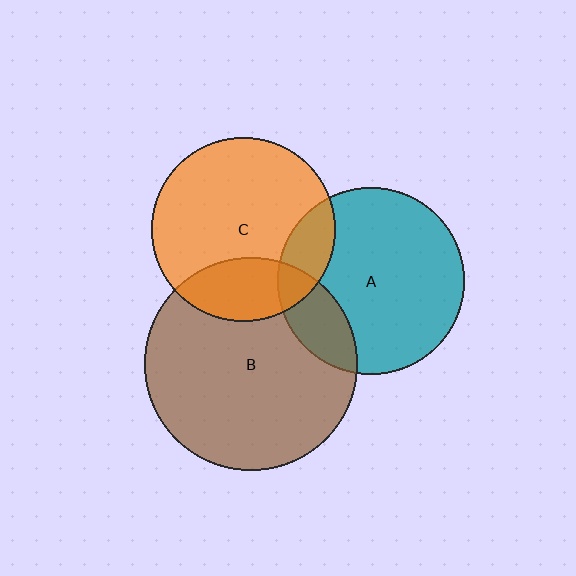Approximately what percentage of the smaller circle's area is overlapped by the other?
Approximately 20%.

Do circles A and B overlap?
Yes.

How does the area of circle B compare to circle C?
Approximately 1.3 times.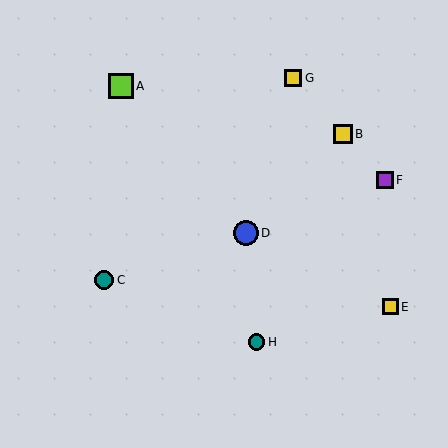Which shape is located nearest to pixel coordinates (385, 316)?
The yellow square (labeled E) at (390, 307) is nearest to that location.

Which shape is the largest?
The blue circle (labeled D) is the largest.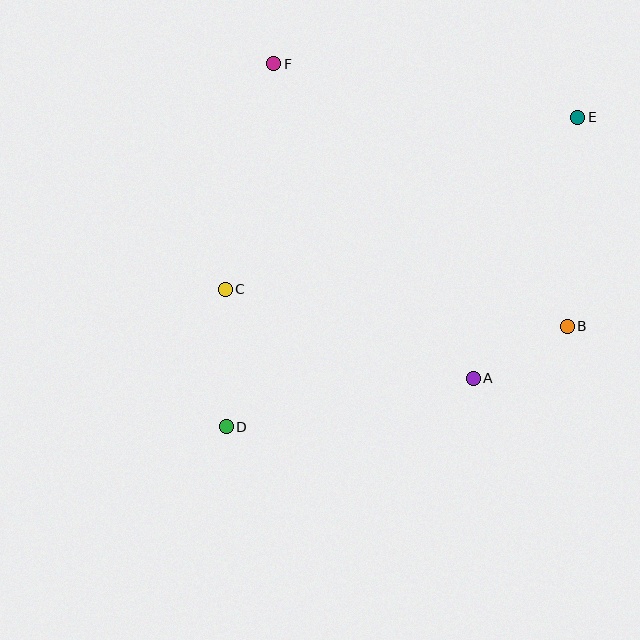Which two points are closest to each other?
Points A and B are closest to each other.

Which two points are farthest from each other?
Points D and E are farthest from each other.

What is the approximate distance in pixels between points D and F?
The distance between D and F is approximately 366 pixels.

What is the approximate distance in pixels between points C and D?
The distance between C and D is approximately 137 pixels.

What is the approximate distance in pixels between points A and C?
The distance between A and C is approximately 264 pixels.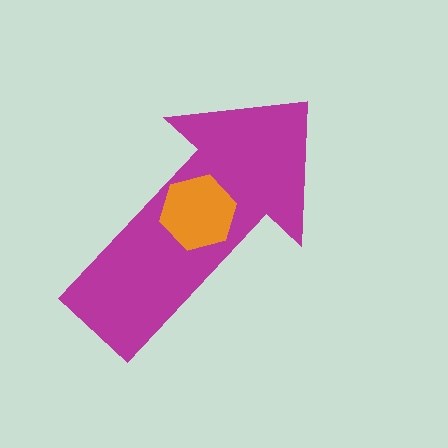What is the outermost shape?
The magenta arrow.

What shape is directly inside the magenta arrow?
The orange hexagon.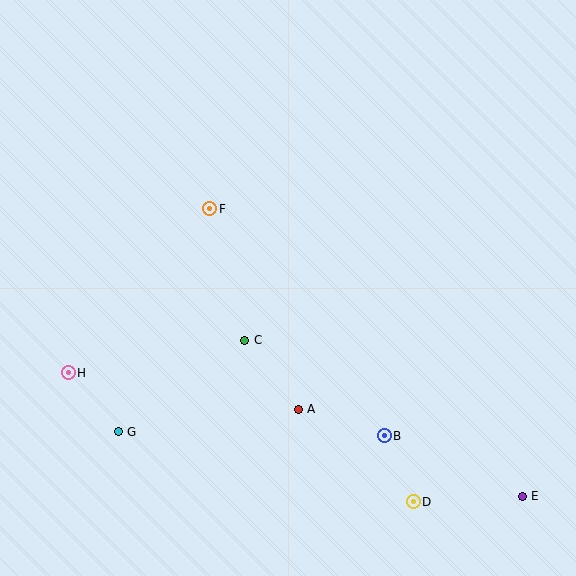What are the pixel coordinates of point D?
Point D is at (413, 502).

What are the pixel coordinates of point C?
Point C is at (245, 340).